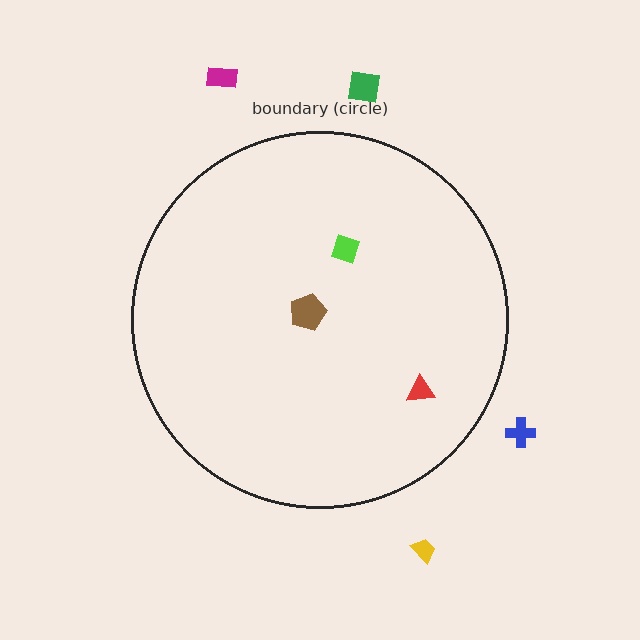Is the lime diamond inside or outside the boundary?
Inside.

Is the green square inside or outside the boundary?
Outside.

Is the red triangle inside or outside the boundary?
Inside.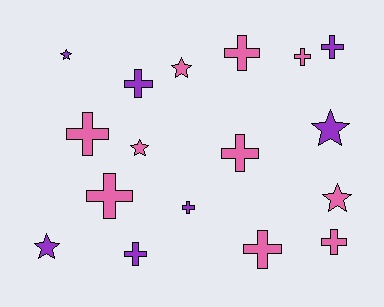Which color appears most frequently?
Pink, with 10 objects.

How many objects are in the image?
There are 17 objects.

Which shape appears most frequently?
Cross, with 11 objects.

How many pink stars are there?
There are 3 pink stars.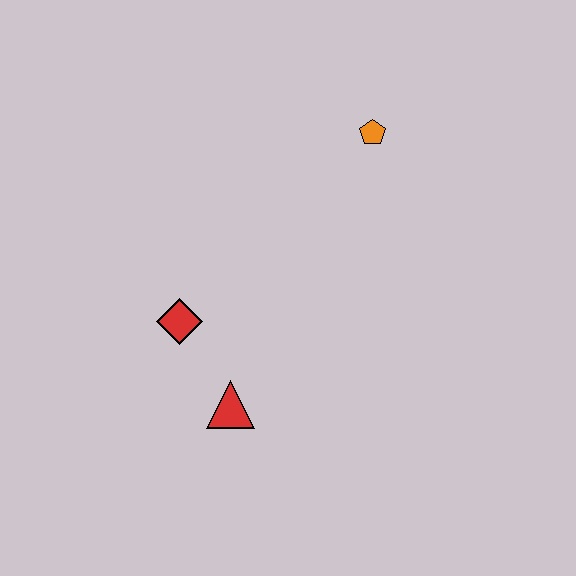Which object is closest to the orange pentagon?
The red diamond is closest to the orange pentagon.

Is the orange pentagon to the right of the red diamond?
Yes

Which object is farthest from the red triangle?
The orange pentagon is farthest from the red triangle.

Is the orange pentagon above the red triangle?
Yes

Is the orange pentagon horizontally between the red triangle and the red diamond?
No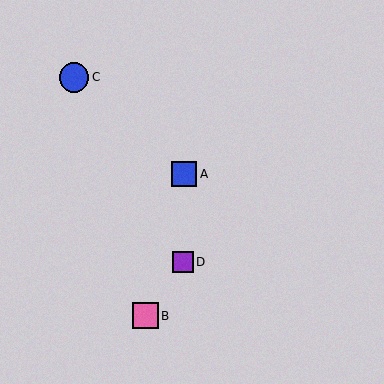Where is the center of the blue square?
The center of the blue square is at (184, 174).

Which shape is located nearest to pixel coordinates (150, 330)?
The pink square (labeled B) at (146, 316) is nearest to that location.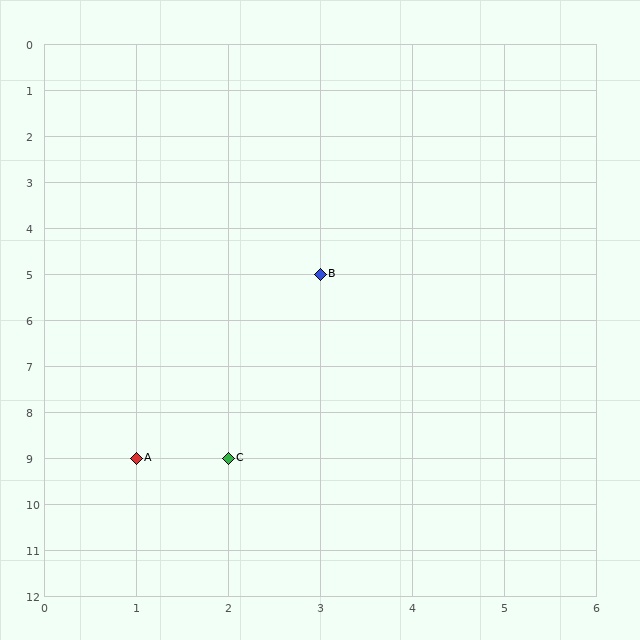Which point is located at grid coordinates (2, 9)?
Point C is at (2, 9).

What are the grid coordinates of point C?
Point C is at grid coordinates (2, 9).